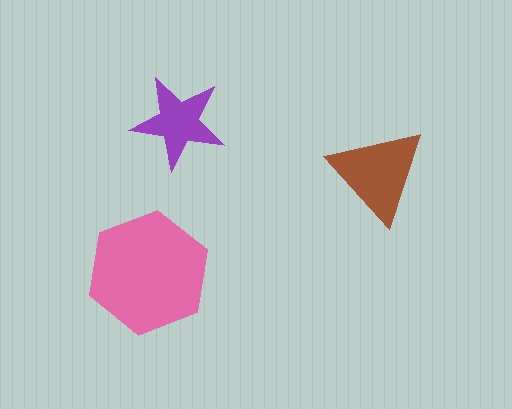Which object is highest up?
The purple star is topmost.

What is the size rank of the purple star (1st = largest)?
3rd.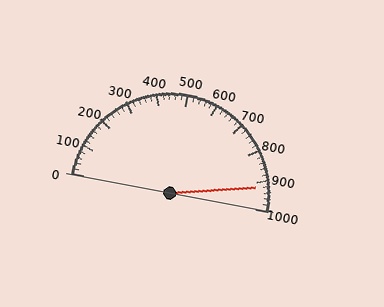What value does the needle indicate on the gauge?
The needle indicates approximately 920.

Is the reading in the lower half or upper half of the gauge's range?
The reading is in the upper half of the range (0 to 1000).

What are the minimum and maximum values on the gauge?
The gauge ranges from 0 to 1000.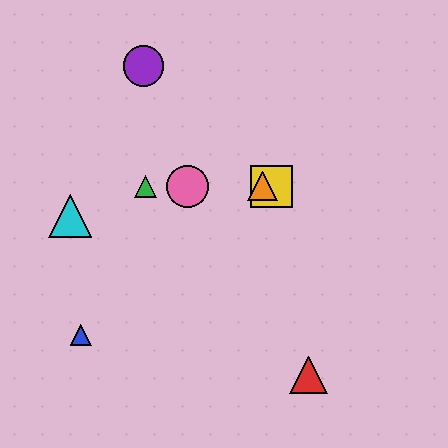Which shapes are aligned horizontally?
The green triangle, the yellow square, the orange triangle, the pink circle are aligned horizontally.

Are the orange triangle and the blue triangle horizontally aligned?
No, the orange triangle is at y≈186 and the blue triangle is at y≈335.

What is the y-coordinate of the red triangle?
The red triangle is at y≈375.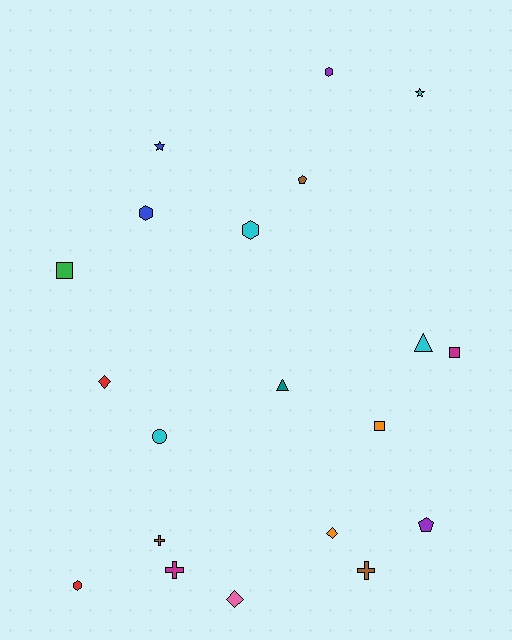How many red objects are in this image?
There are 2 red objects.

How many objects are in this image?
There are 20 objects.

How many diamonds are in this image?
There are 3 diamonds.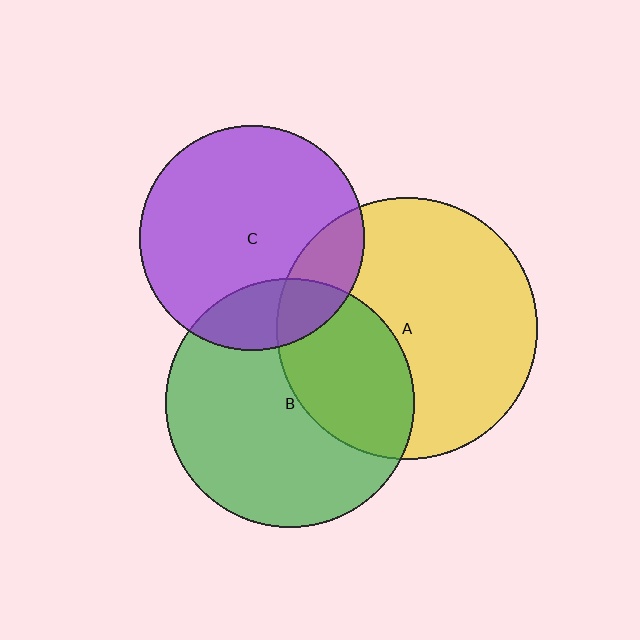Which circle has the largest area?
Circle A (yellow).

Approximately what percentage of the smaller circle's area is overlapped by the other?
Approximately 20%.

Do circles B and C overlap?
Yes.